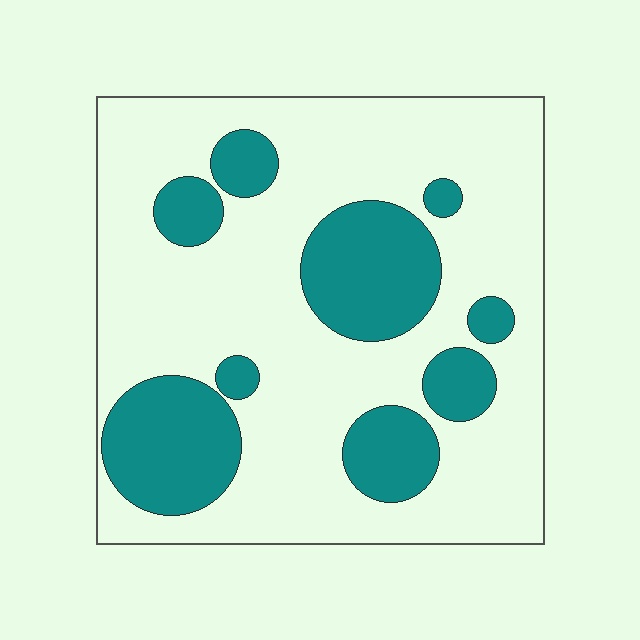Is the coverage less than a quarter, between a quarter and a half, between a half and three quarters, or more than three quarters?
Between a quarter and a half.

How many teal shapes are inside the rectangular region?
9.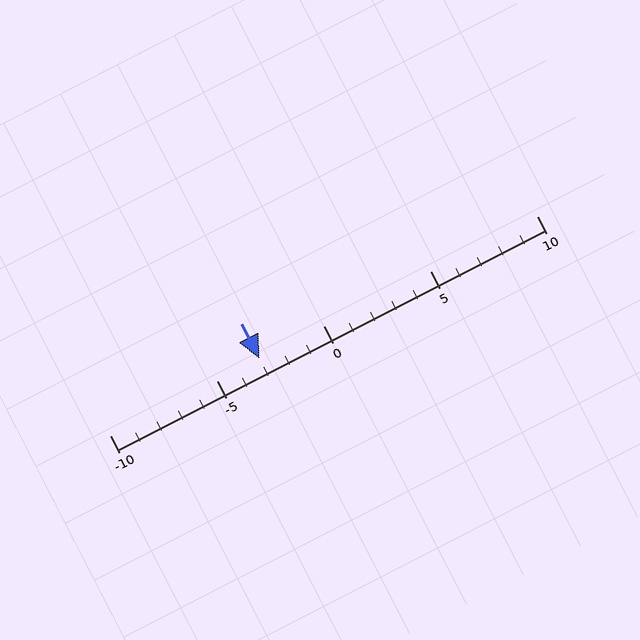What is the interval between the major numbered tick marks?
The major tick marks are spaced 5 units apart.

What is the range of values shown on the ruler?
The ruler shows values from -10 to 10.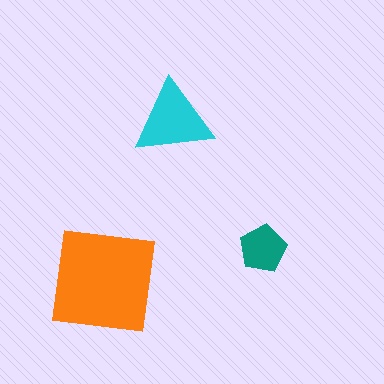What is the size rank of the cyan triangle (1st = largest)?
2nd.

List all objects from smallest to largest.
The teal pentagon, the cyan triangle, the orange square.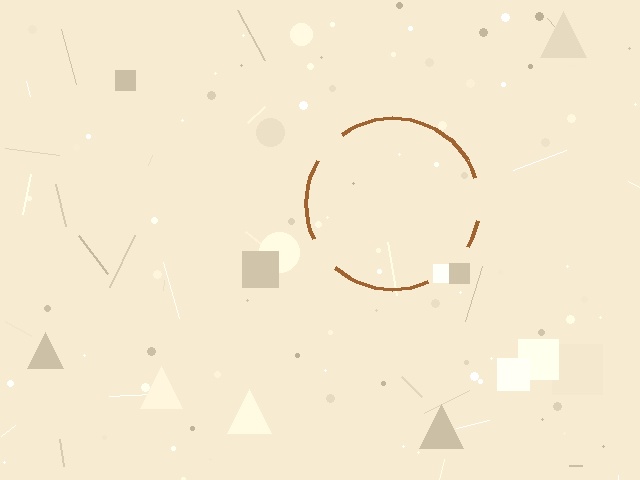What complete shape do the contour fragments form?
The contour fragments form a circle.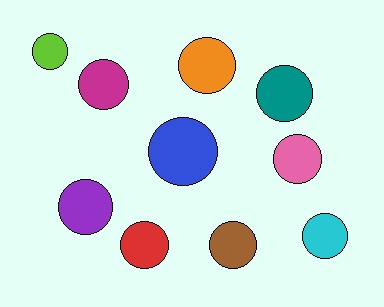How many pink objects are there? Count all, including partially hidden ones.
There is 1 pink object.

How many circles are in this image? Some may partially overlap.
There are 10 circles.